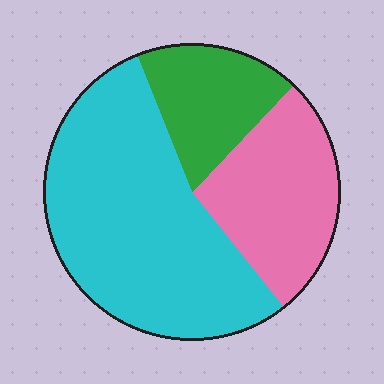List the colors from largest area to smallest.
From largest to smallest: cyan, pink, green.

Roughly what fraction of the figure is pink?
Pink takes up between a sixth and a third of the figure.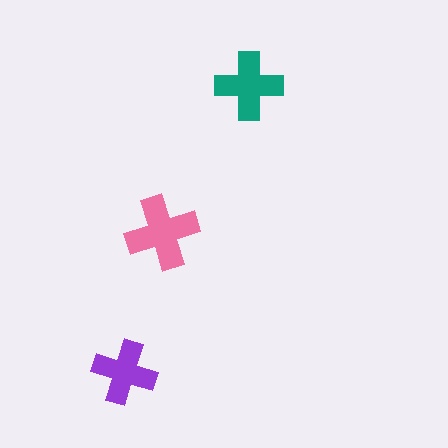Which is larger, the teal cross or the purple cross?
The teal one.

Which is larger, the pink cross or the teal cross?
The pink one.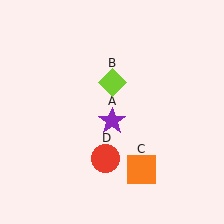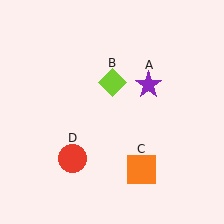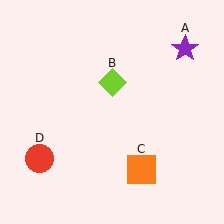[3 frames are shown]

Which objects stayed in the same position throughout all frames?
Lime diamond (object B) and orange square (object C) remained stationary.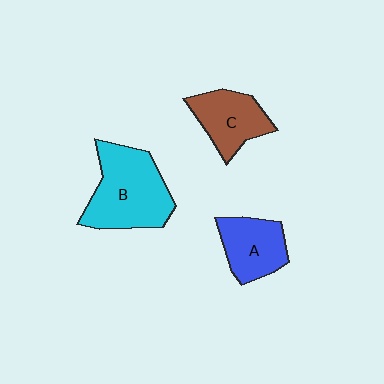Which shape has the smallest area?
Shape A (blue).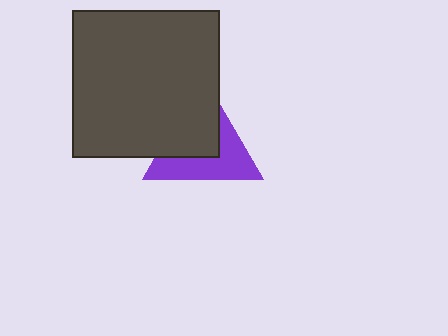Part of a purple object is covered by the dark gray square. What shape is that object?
It is a triangle.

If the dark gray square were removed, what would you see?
You would see the complete purple triangle.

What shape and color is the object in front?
The object in front is a dark gray square.